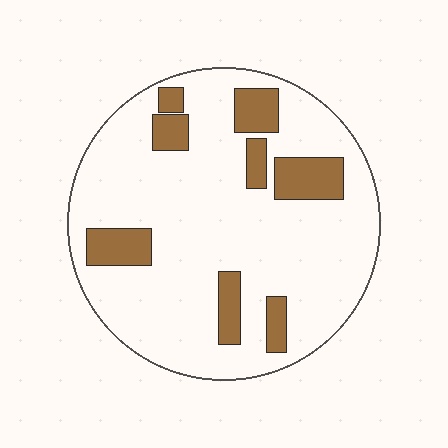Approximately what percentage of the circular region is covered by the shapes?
Approximately 20%.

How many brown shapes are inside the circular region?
8.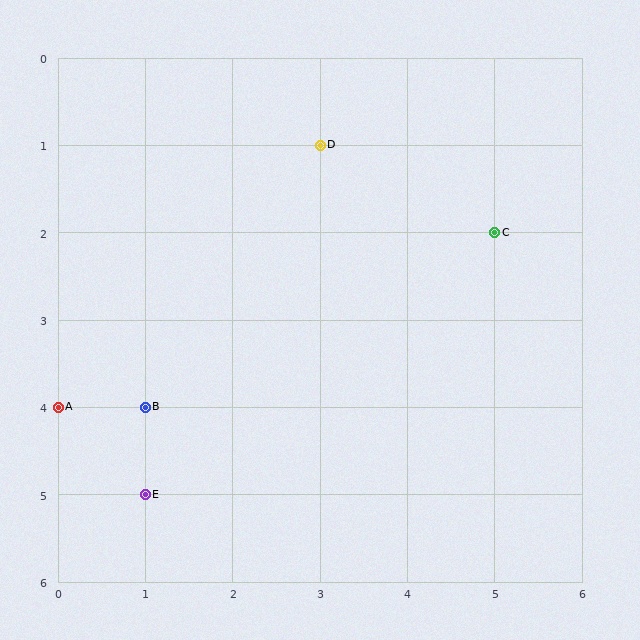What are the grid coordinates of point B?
Point B is at grid coordinates (1, 4).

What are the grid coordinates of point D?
Point D is at grid coordinates (3, 1).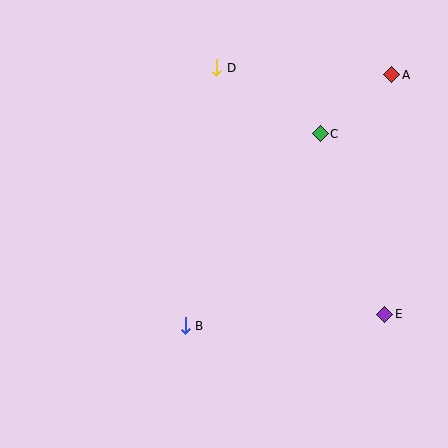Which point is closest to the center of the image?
Point B at (185, 326) is closest to the center.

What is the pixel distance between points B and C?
The distance between B and C is 234 pixels.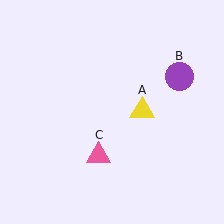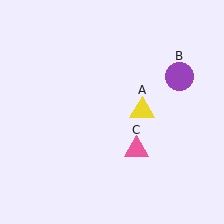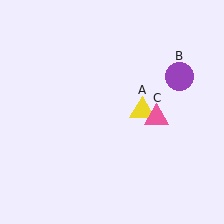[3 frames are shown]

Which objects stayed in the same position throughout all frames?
Yellow triangle (object A) and purple circle (object B) remained stationary.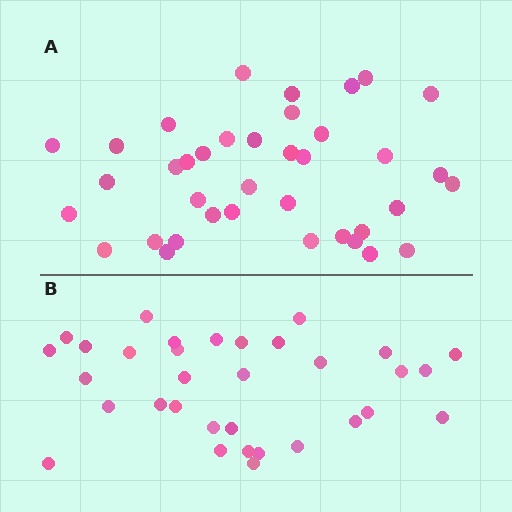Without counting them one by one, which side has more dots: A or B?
Region A (the top region) has more dots.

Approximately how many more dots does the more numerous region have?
Region A has about 5 more dots than region B.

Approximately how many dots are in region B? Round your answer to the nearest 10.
About 30 dots. (The exact count is 33, which rounds to 30.)